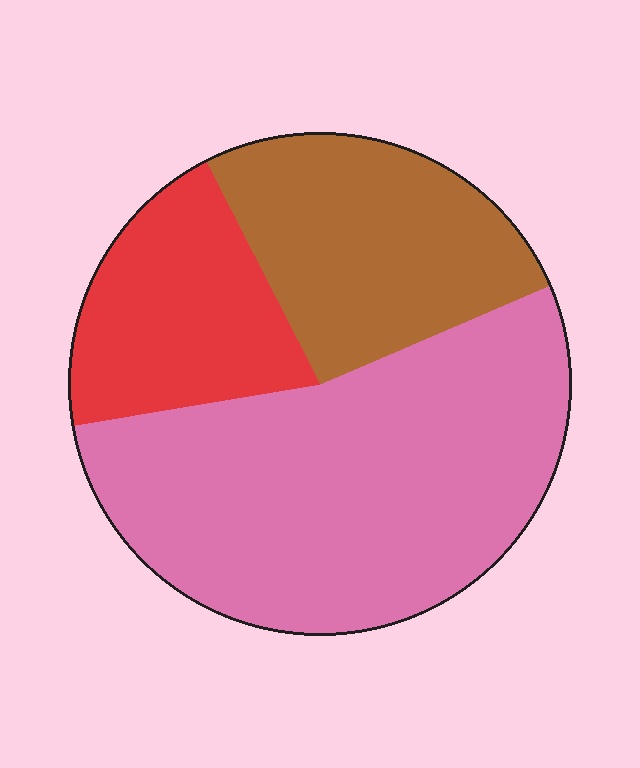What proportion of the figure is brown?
Brown covers 26% of the figure.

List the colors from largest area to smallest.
From largest to smallest: pink, brown, red.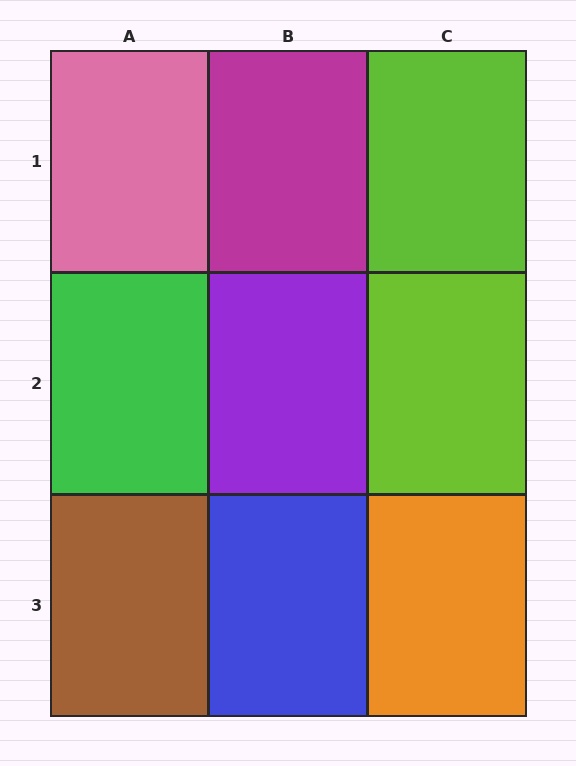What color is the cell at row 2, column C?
Lime.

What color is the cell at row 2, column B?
Purple.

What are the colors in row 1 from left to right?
Pink, magenta, lime.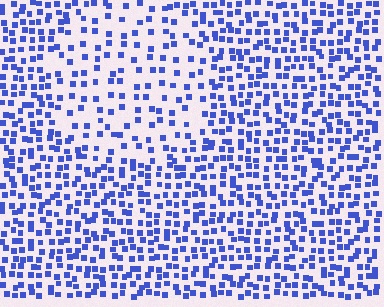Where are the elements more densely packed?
The elements are more densely packed outside the circle boundary.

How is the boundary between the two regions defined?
The boundary is defined by a change in element density (approximately 2.1x ratio). All elements are the same color, size, and shape.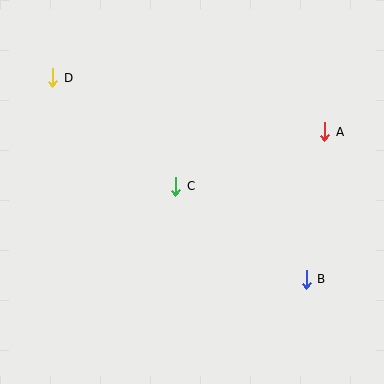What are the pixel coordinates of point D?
Point D is at (53, 78).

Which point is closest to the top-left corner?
Point D is closest to the top-left corner.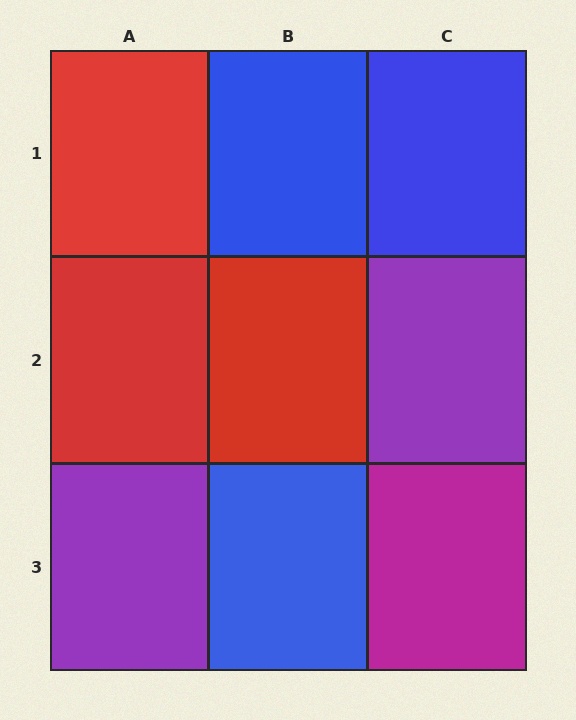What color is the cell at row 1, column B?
Blue.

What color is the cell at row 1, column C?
Blue.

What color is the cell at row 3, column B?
Blue.